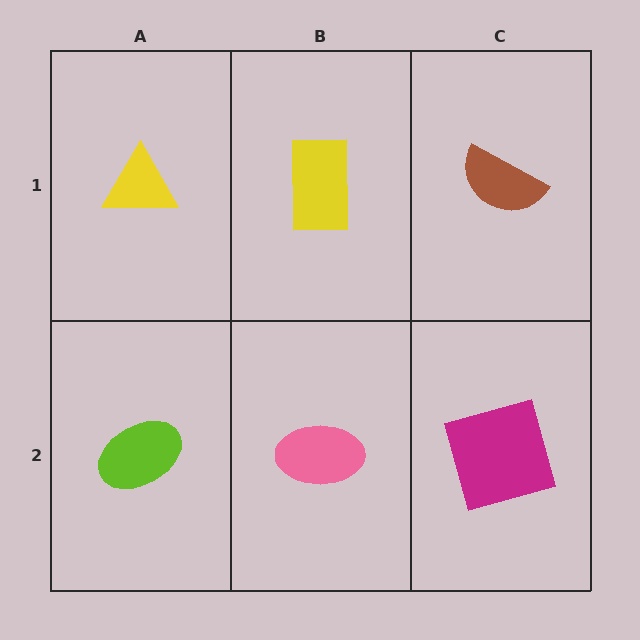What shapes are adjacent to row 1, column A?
A lime ellipse (row 2, column A), a yellow rectangle (row 1, column B).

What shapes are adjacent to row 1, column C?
A magenta square (row 2, column C), a yellow rectangle (row 1, column B).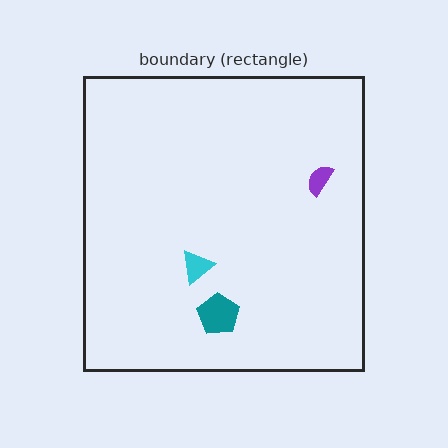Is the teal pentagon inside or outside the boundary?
Inside.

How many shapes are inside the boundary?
3 inside, 0 outside.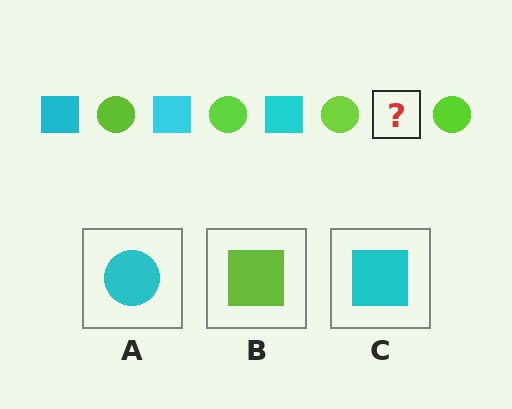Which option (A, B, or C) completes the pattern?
C.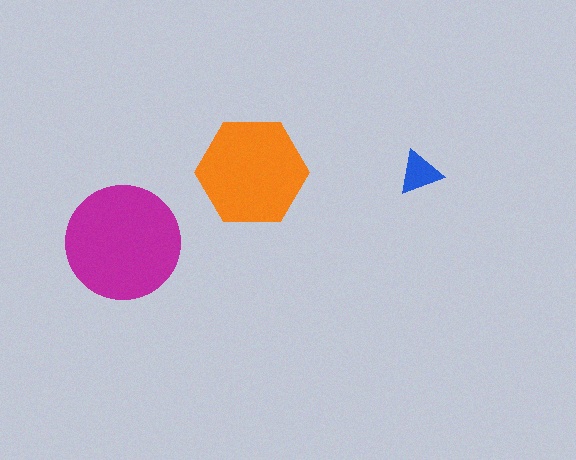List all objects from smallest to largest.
The blue triangle, the orange hexagon, the magenta circle.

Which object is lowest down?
The magenta circle is bottommost.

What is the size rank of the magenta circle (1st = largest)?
1st.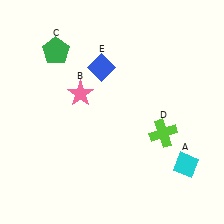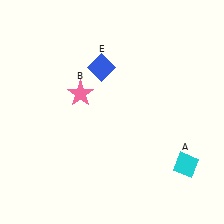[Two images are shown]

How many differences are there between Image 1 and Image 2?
There are 2 differences between the two images.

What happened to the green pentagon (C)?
The green pentagon (C) was removed in Image 2. It was in the top-left area of Image 1.